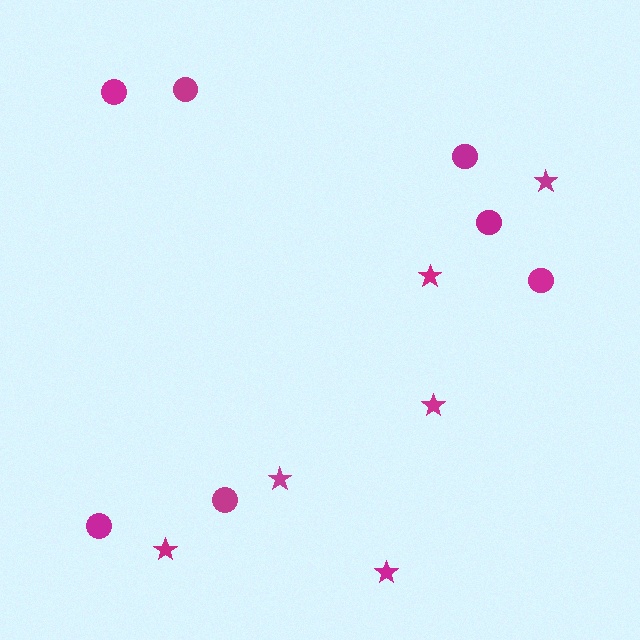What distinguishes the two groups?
There are 2 groups: one group of stars (6) and one group of circles (7).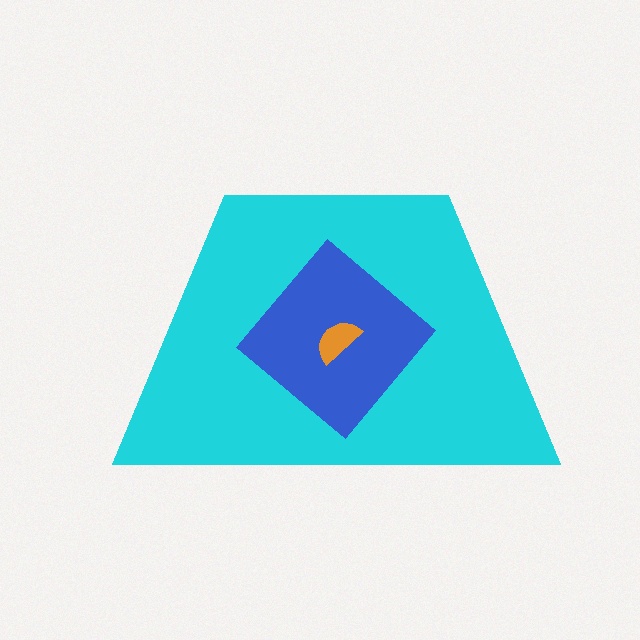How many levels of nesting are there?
3.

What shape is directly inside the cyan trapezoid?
The blue diamond.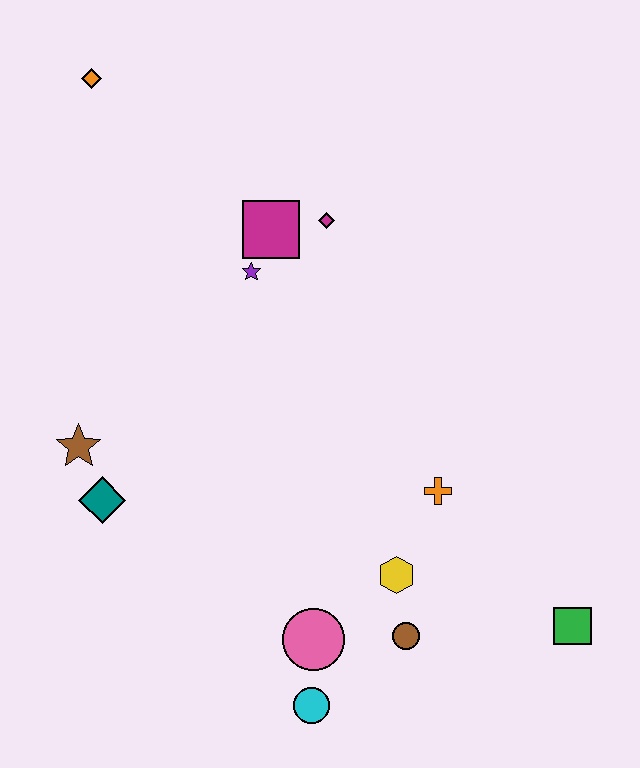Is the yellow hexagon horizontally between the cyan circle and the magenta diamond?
No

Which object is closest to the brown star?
The teal diamond is closest to the brown star.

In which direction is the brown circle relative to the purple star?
The brown circle is below the purple star.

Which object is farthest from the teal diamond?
The green square is farthest from the teal diamond.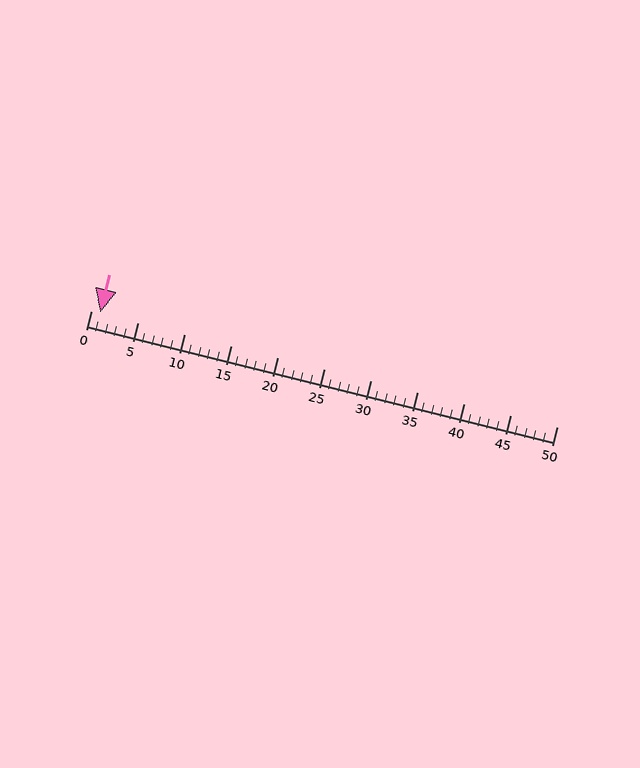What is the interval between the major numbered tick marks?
The major tick marks are spaced 5 units apart.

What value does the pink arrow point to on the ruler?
The pink arrow points to approximately 1.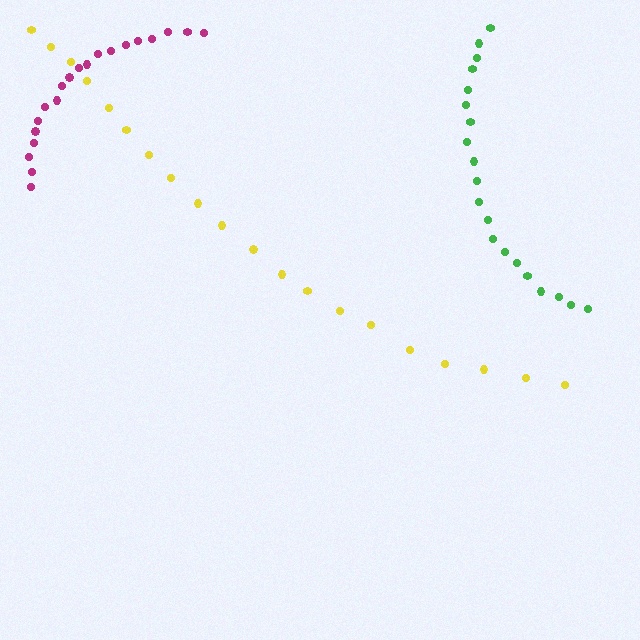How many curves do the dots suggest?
There are 3 distinct paths.